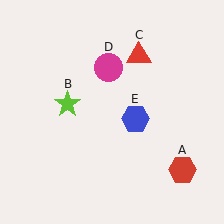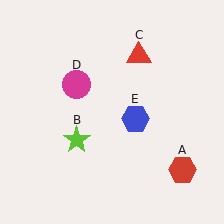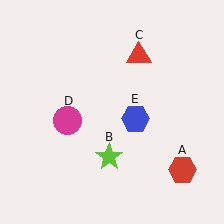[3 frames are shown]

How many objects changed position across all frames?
2 objects changed position: lime star (object B), magenta circle (object D).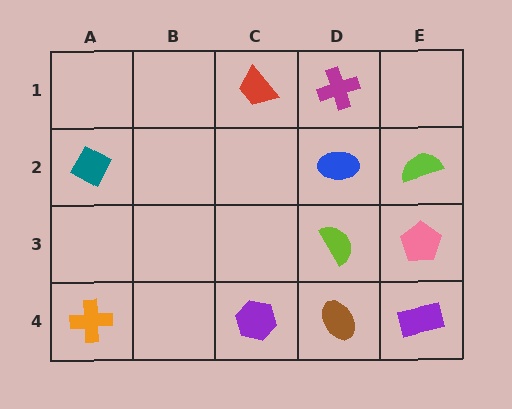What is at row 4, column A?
An orange cross.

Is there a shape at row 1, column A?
No, that cell is empty.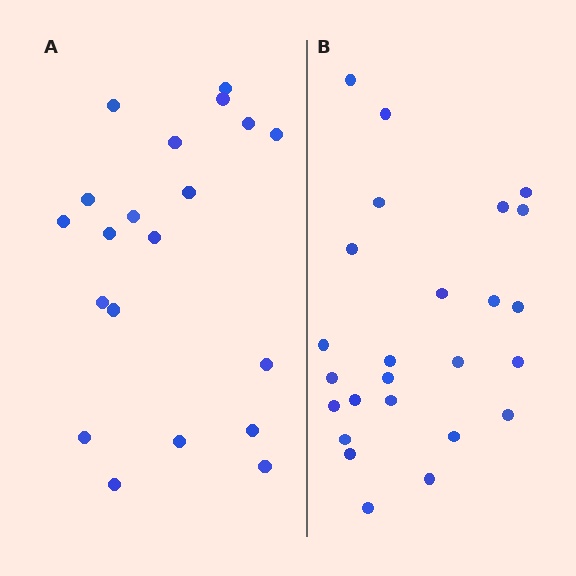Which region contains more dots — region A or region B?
Region B (the right region) has more dots.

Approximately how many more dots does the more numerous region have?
Region B has about 5 more dots than region A.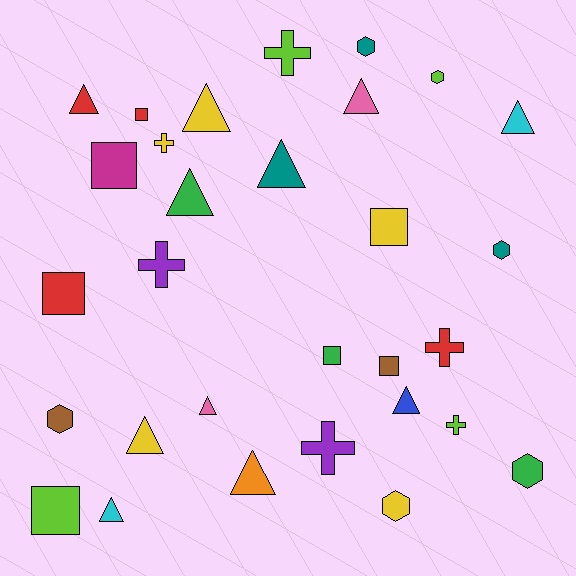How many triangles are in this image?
There are 11 triangles.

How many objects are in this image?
There are 30 objects.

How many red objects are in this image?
There are 4 red objects.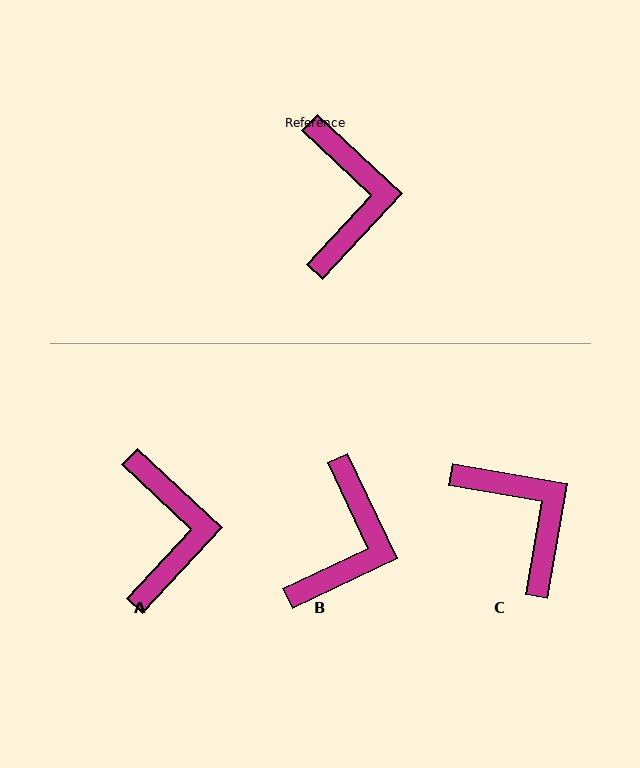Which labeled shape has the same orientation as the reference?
A.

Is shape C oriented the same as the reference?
No, it is off by about 33 degrees.